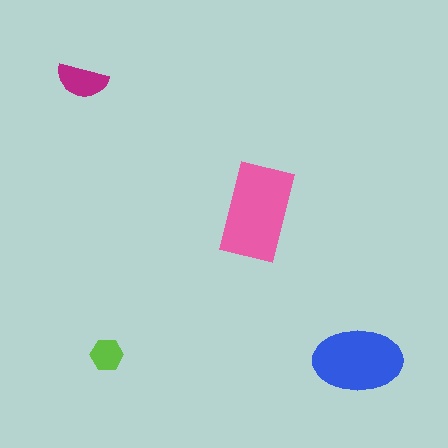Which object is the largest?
The pink rectangle.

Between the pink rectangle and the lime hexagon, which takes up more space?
The pink rectangle.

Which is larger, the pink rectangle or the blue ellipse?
The pink rectangle.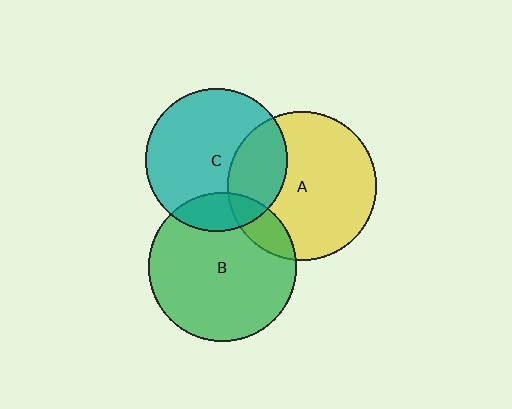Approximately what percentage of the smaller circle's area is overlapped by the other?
Approximately 30%.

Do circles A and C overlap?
Yes.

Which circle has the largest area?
Circle A (yellow).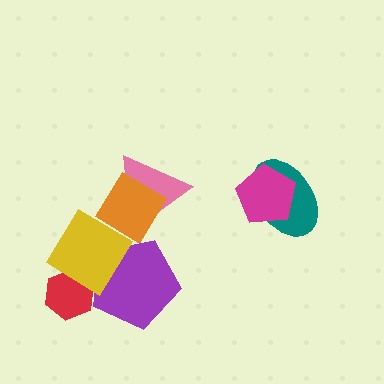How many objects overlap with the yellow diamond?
3 objects overlap with the yellow diamond.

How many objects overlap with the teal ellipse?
1 object overlaps with the teal ellipse.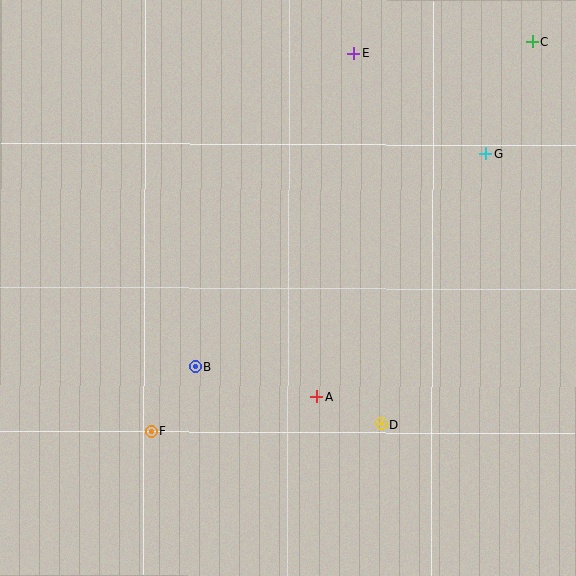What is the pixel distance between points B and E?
The distance between B and E is 351 pixels.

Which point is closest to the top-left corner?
Point E is closest to the top-left corner.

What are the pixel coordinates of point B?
Point B is at (195, 366).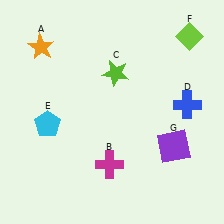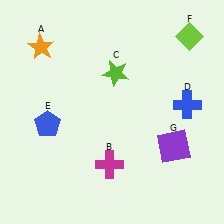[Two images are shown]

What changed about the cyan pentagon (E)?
In Image 1, E is cyan. In Image 2, it changed to blue.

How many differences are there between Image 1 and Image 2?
There is 1 difference between the two images.